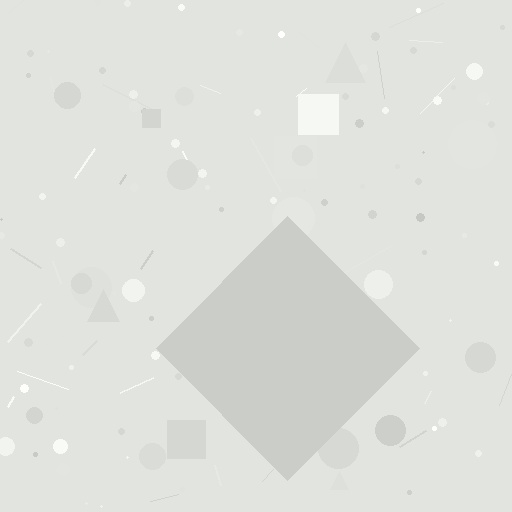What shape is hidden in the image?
A diamond is hidden in the image.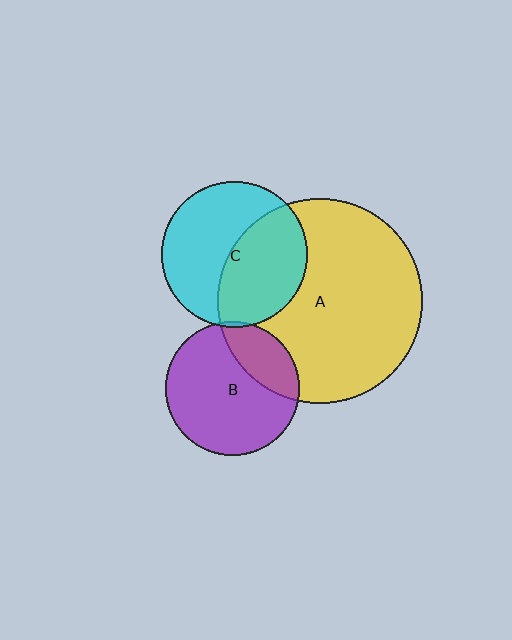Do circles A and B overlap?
Yes.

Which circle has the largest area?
Circle A (yellow).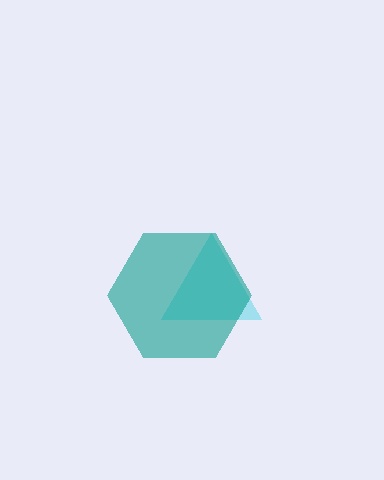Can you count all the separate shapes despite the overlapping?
Yes, there are 2 separate shapes.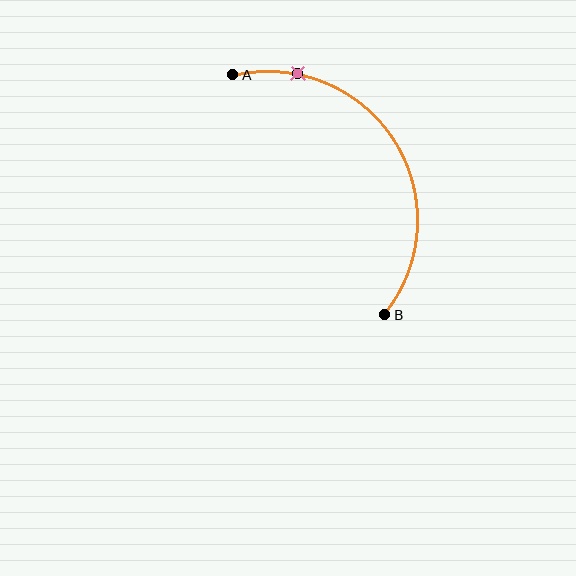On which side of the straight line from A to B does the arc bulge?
The arc bulges to the right of the straight line connecting A and B.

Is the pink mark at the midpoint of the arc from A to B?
No. The pink mark lies on the arc but is closer to endpoint A. The arc midpoint would be at the point on the curve equidistant along the arc from both A and B.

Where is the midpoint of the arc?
The arc midpoint is the point on the curve farthest from the straight line joining A and B. It sits to the right of that line.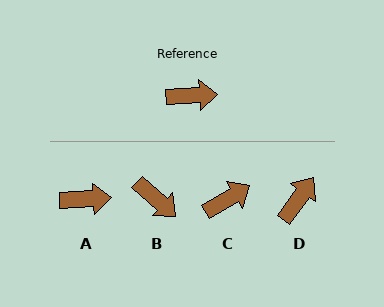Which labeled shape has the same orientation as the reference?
A.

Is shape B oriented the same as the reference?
No, it is off by about 44 degrees.